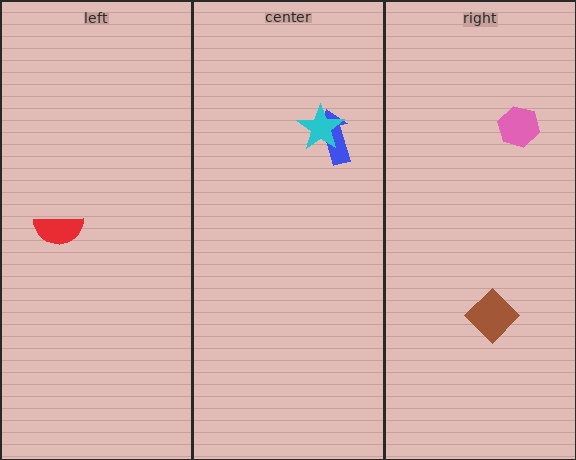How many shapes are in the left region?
1.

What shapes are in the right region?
The pink hexagon, the brown diamond.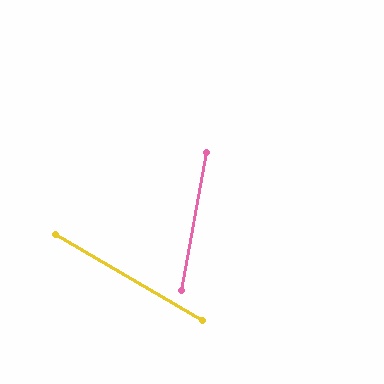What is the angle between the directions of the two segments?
Approximately 70 degrees.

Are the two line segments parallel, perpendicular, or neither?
Neither parallel nor perpendicular — they differ by about 70°.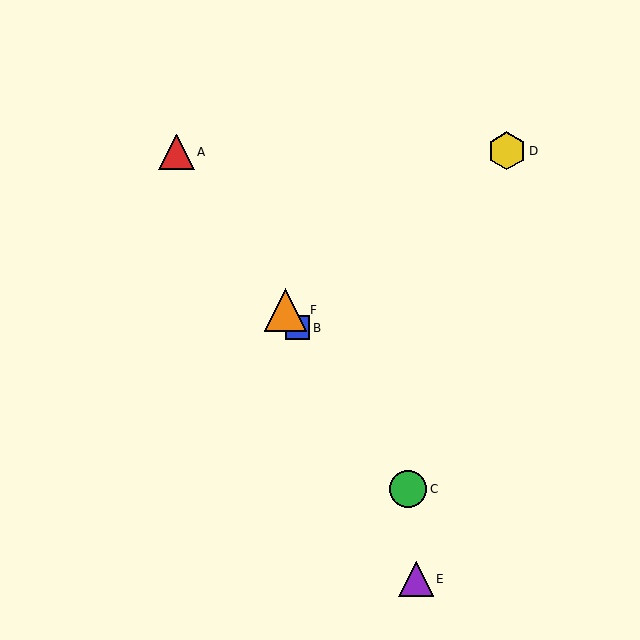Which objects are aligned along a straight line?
Objects A, B, C, F are aligned along a straight line.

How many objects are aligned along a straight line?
4 objects (A, B, C, F) are aligned along a straight line.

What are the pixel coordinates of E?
Object E is at (416, 579).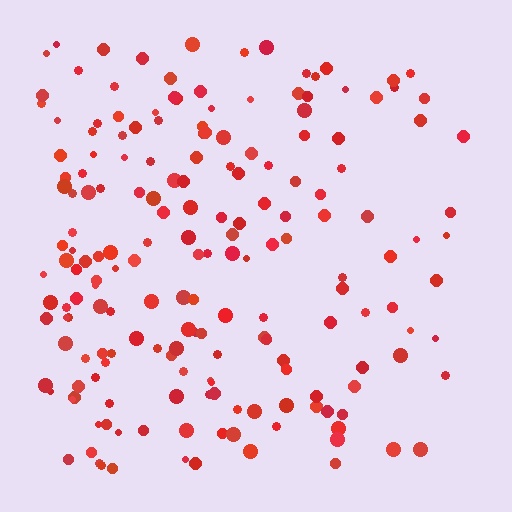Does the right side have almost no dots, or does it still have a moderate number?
Still a moderate number, just noticeably fewer than the left.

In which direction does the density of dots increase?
From right to left, with the left side densest.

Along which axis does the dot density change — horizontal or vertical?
Horizontal.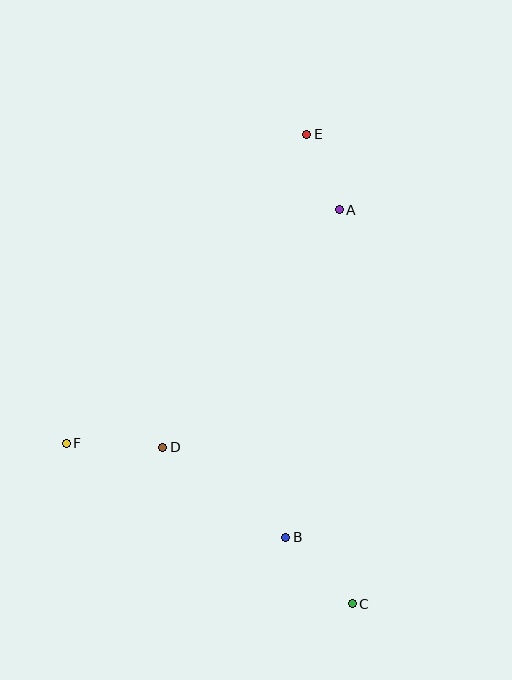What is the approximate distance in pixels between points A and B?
The distance between A and B is approximately 332 pixels.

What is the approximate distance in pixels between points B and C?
The distance between B and C is approximately 94 pixels.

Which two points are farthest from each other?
Points C and E are farthest from each other.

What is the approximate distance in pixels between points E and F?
The distance between E and F is approximately 392 pixels.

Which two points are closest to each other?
Points A and E are closest to each other.